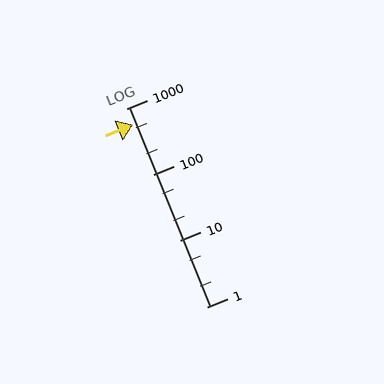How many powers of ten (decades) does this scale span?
The scale spans 3 decades, from 1 to 1000.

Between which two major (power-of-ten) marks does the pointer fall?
The pointer is between 100 and 1000.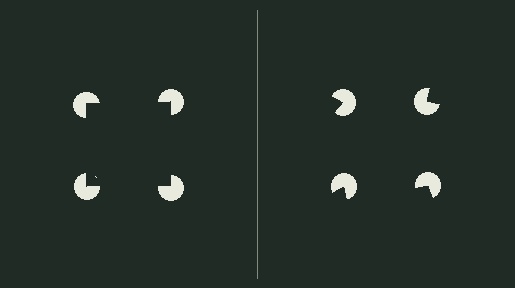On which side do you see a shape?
An illusory square appears on the left side. On the right side the wedge cuts are rotated, so no coherent shape forms.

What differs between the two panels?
The pac-man discs are positioned identically on both sides; only the wedge orientations differ. On the left they align to a square; on the right they are misaligned.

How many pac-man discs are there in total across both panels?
8 — 4 on each side.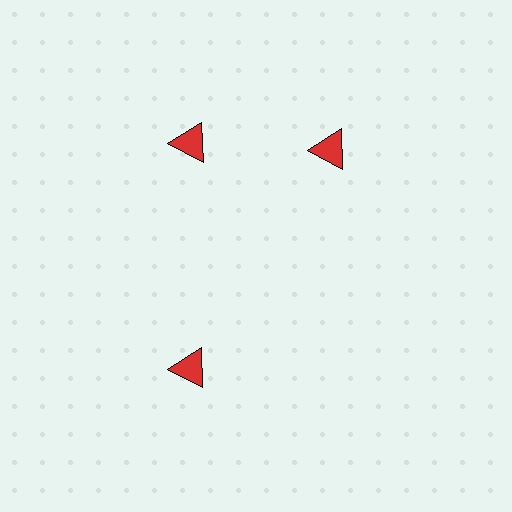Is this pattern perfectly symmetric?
No. The 3 red triangles are arranged in a ring, but one element near the 3 o'clock position is rotated out of alignment along the ring, breaking the 3-fold rotational symmetry.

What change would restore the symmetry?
The symmetry would be restored by rotating it back into even spacing with its neighbors so that all 3 triangles sit at equal angles and equal distance from the center.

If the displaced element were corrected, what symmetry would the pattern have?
It would have 3-fold rotational symmetry — the pattern would map onto itself every 120 degrees.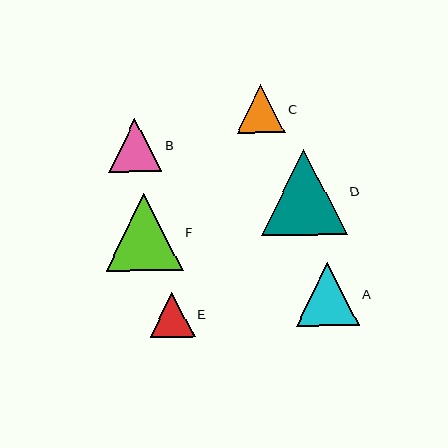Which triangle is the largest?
Triangle D is the largest with a size of approximately 86 pixels.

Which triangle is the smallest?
Triangle E is the smallest with a size of approximately 45 pixels.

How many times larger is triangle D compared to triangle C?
Triangle D is approximately 1.8 times the size of triangle C.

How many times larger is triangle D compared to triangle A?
Triangle D is approximately 1.4 times the size of triangle A.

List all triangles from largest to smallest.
From largest to smallest: D, F, A, B, C, E.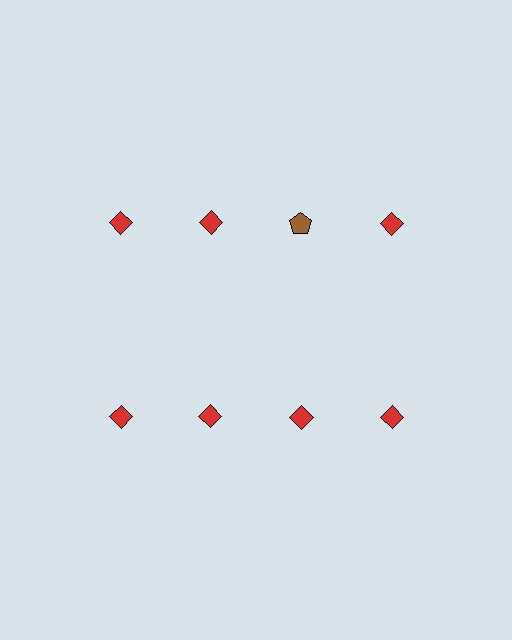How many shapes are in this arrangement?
There are 8 shapes arranged in a grid pattern.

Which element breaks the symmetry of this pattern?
The brown pentagon in the top row, center column breaks the symmetry. All other shapes are red diamonds.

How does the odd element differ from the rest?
It differs in both color (brown instead of red) and shape (pentagon instead of diamond).